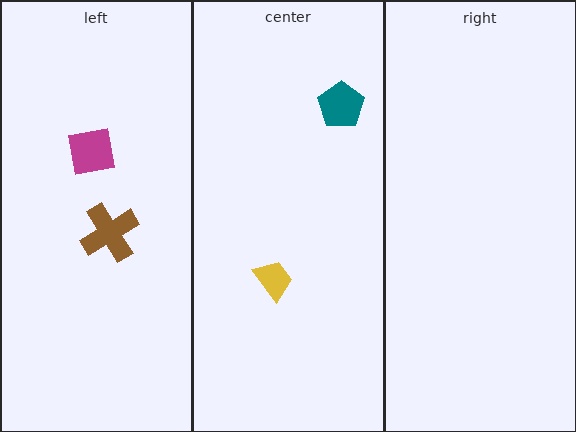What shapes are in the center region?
The teal pentagon, the yellow trapezoid.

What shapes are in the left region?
The brown cross, the magenta square.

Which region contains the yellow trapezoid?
The center region.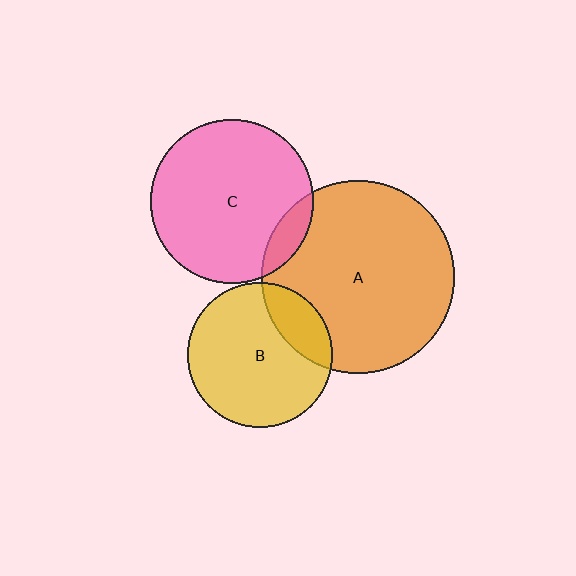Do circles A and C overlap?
Yes.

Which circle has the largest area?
Circle A (orange).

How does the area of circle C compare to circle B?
Approximately 1.3 times.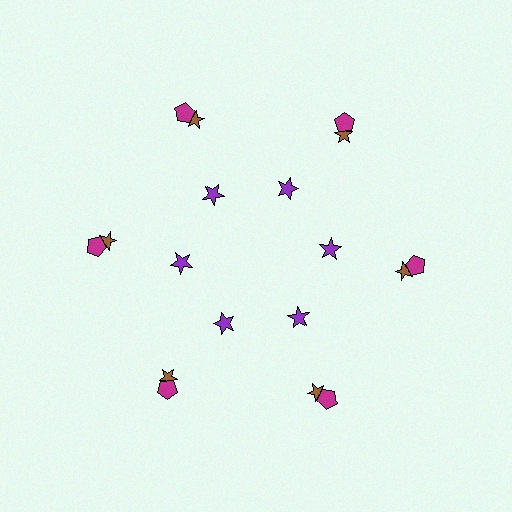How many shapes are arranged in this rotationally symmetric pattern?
There are 18 shapes, arranged in 6 groups of 3.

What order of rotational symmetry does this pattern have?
This pattern has 6-fold rotational symmetry.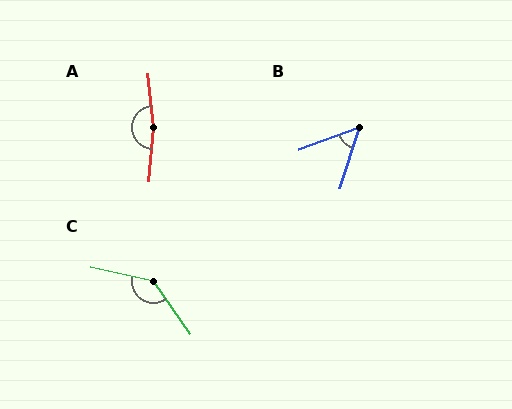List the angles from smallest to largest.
B (53°), C (138°), A (169°).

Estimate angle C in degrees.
Approximately 138 degrees.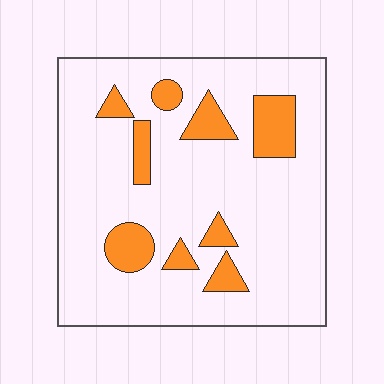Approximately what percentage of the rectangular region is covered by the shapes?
Approximately 15%.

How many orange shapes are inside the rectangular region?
9.